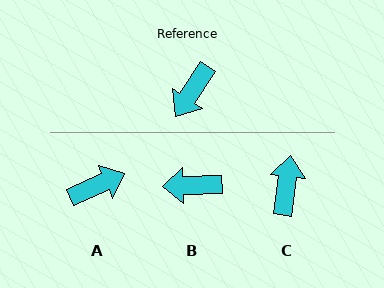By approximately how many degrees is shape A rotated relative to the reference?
Approximately 147 degrees counter-clockwise.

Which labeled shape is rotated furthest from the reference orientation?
C, about 154 degrees away.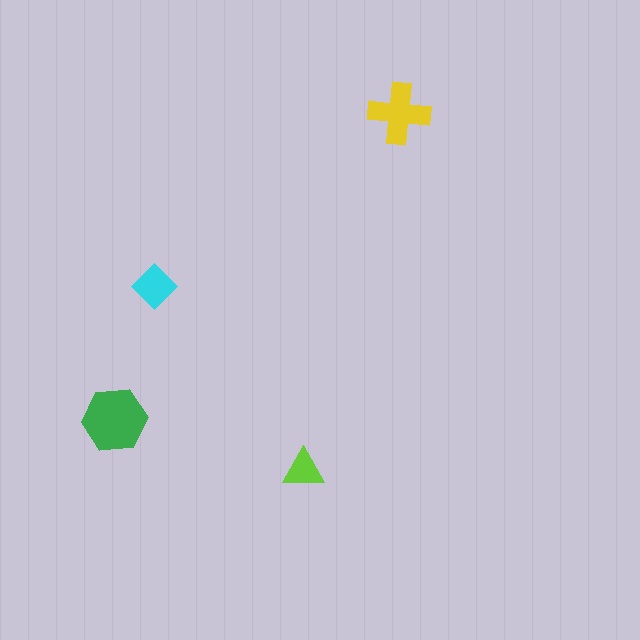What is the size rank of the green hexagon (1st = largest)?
1st.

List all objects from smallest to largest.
The lime triangle, the cyan diamond, the yellow cross, the green hexagon.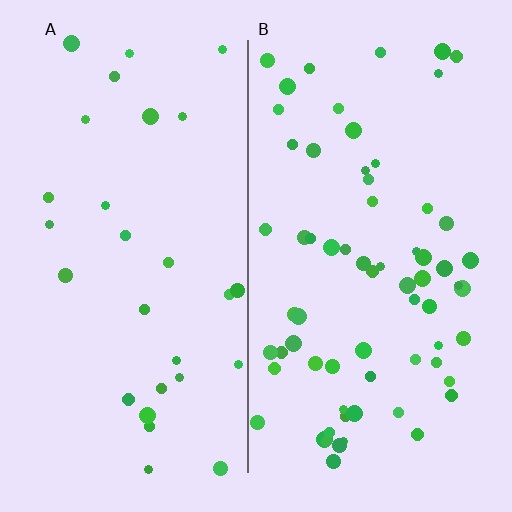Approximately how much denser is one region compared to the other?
Approximately 2.4× — region B over region A.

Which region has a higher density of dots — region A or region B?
B (the right).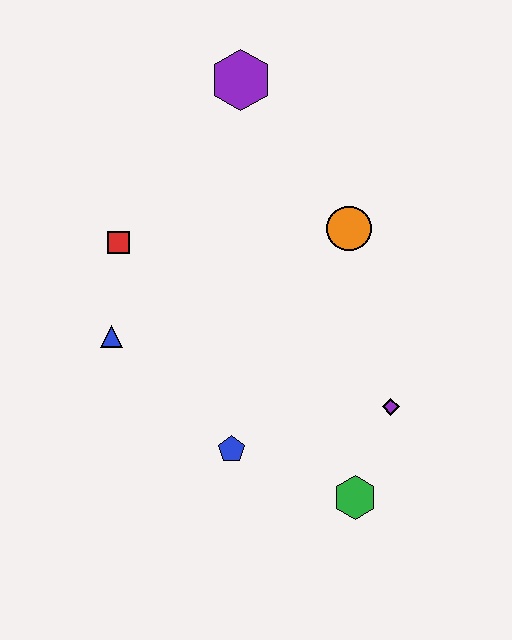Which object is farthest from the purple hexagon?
The green hexagon is farthest from the purple hexagon.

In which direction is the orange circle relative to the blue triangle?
The orange circle is to the right of the blue triangle.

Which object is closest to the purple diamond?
The green hexagon is closest to the purple diamond.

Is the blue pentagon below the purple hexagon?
Yes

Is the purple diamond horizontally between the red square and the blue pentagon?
No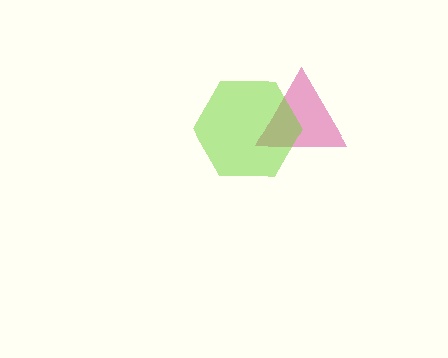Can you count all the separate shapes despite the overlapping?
Yes, there are 2 separate shapes.